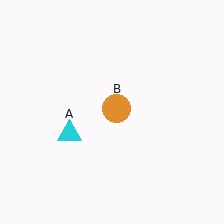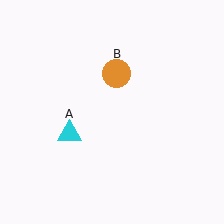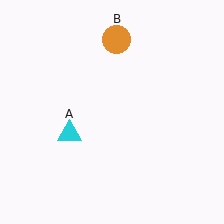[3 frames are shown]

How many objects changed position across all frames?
1 object changed position: orange circle (object B).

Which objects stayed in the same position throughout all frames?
Cyan triangle (object A) remained stationary.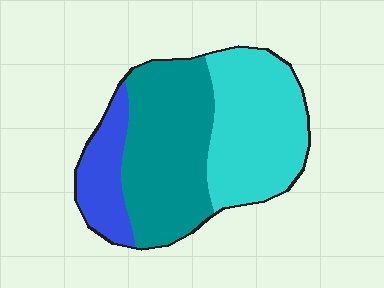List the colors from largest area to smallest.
From largest to smallest: teal, cyan, blue.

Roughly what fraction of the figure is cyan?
Cyan takes up about two fifths (2/5) of the figure.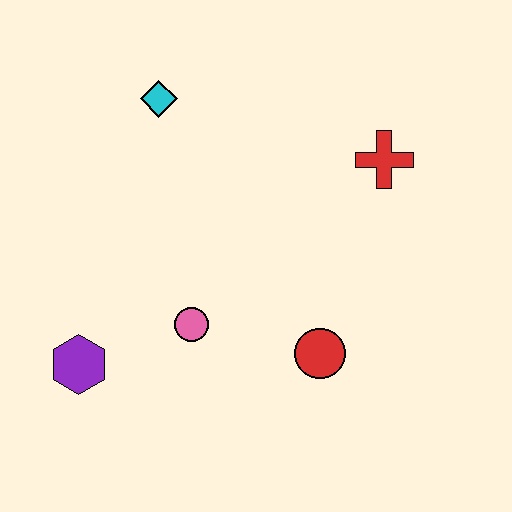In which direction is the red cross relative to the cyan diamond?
The red cross is to the right of the cyan diamond.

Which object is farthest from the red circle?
The cyan diamond is farthest from the red circle.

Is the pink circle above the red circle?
Yes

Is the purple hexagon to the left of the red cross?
Yes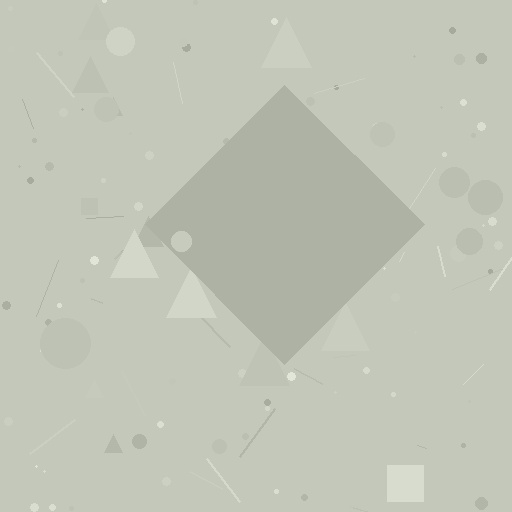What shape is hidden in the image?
A diamond is hidden in the image.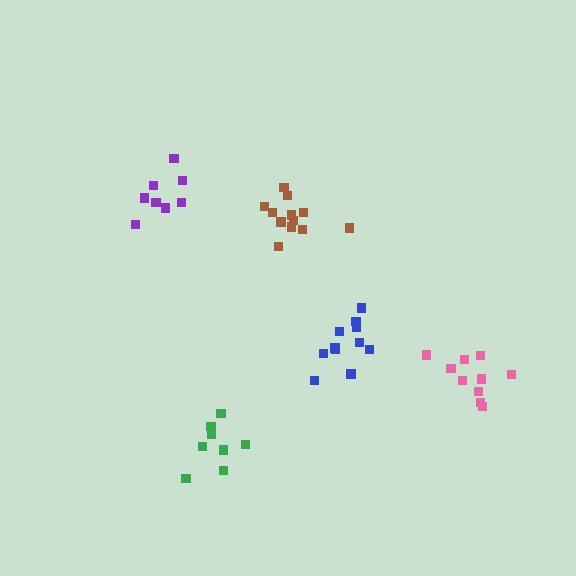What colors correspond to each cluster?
The clusters are colored: blue, pink, purple, green, brown.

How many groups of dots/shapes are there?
There are 5 groups.